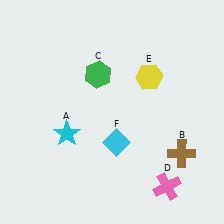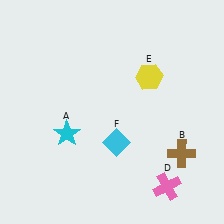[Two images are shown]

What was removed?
The green hexagon (C) was removed in Image 2.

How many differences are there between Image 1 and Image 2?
There is 1 difference between the two images.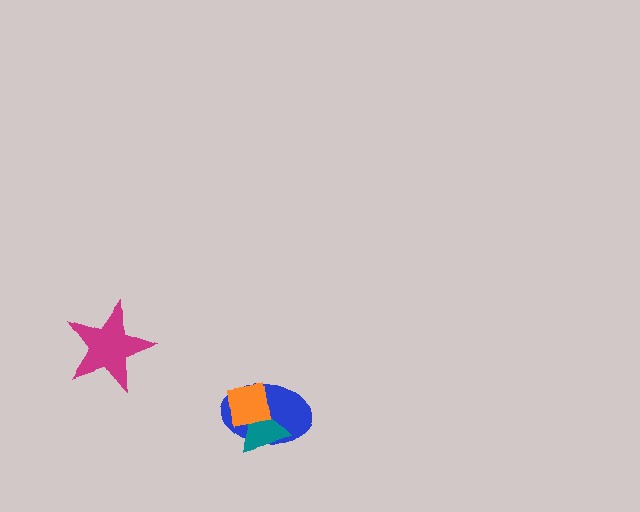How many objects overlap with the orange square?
2 objects overlap with the orange square.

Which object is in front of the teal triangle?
The orange square is in front of the teal triangle.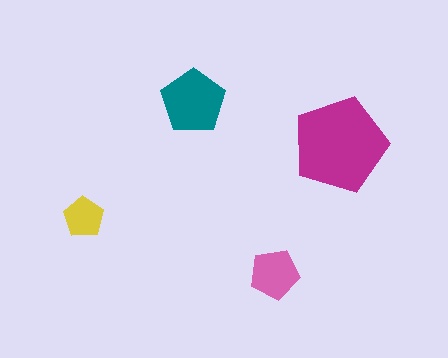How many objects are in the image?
There are 4 objects in the image.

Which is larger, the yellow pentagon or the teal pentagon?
The teal one.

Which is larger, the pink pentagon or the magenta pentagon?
The magenta one.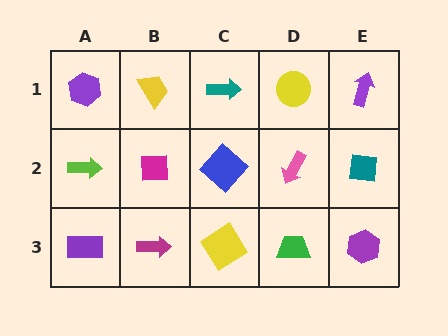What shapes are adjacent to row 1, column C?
A blue diamond (row 2, column C), a yellow trapezoid (row 1, column B), a yellow circle (row 1, column D).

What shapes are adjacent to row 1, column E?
A teal square (row 2, column E), a yellow circle (row 1, column D).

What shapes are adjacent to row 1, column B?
A magenta square (row 2, column B), a purple hexagon (row 1, column A), a teal arrow (row 1, column C).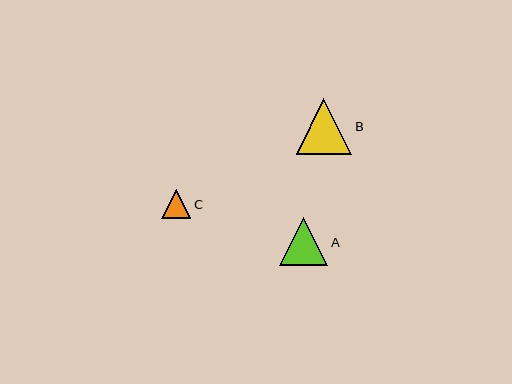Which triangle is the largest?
Triangle B is the largest with a size of approximately 55 pixels.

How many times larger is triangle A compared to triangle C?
Triangle A is approximately 1.7 times the size of triangle C.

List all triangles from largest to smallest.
From largest to smallest: B, A, C.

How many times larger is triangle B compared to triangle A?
Triangle B is approximately 1.1 times the size of triangle A.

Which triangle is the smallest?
Triangle C is the smallest with a size of approximately 29 pixels.